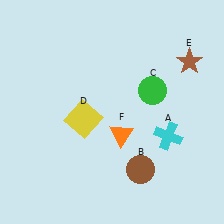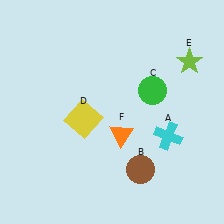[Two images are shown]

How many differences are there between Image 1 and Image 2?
There is 1 difference between the two images.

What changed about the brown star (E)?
In Image 1, E is brown. In Image 2, it changed to lime.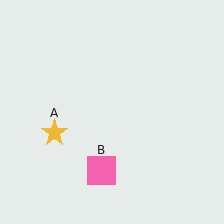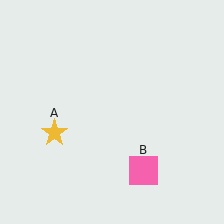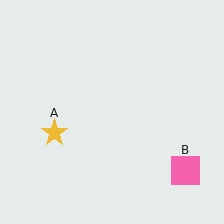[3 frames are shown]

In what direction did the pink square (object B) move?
The pink square (object B) moved right.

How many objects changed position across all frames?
1 object changed position: pink square (object B).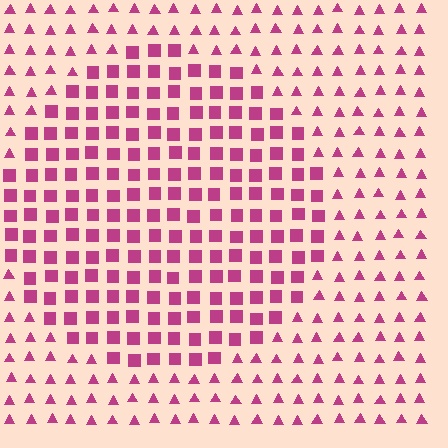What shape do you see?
I see a circle.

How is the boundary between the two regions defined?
The boundary is defined by a change in element shape: squares inside vs. triangles outside. All elements share the same color and spacing.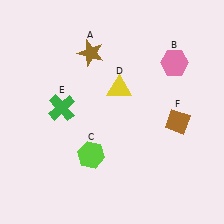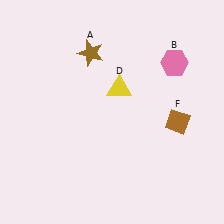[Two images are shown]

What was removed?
The lime hexagon (C), the green cross (E) were removed in Image 2.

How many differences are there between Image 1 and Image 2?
There are 2 differences between the two images.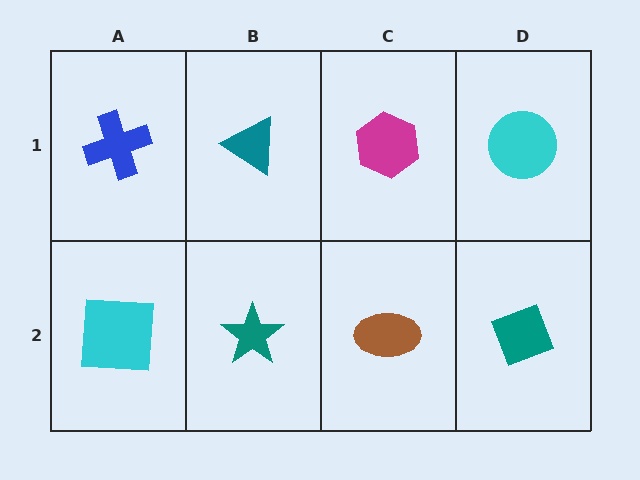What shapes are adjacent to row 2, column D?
A cyan circle (row 1, column D), a brown ellipse (row 2, column C).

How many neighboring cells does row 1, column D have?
2.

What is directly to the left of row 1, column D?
A magenta hexagon.